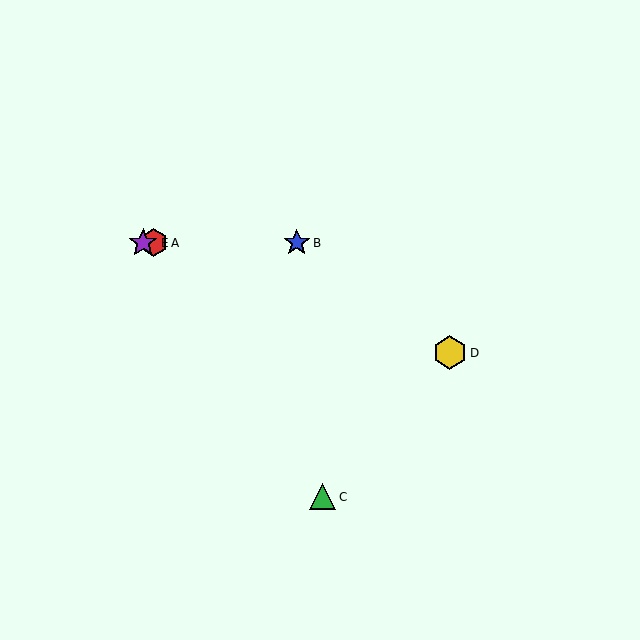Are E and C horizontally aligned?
No, E is at y≈243 and C is at y≈497.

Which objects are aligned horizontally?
Objects A, B, E are aligned horizontally.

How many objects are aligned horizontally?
3 objects (A, B, E) are aligned horizontally.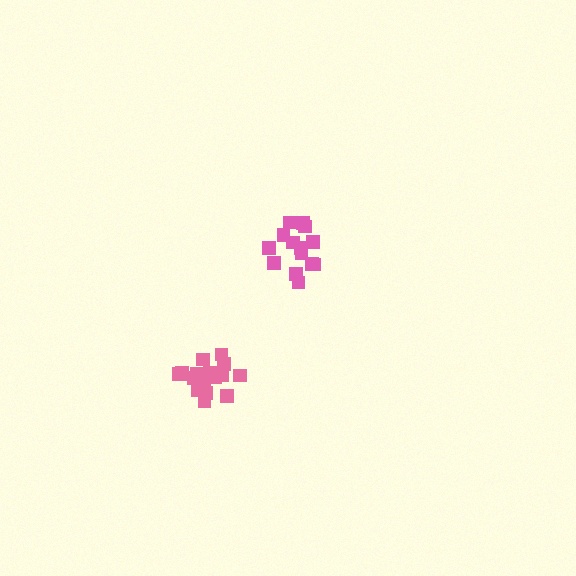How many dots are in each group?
Group 1: 18 dots, Group 2: 14 dots (32 total).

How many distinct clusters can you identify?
There are 2 distinct clusters.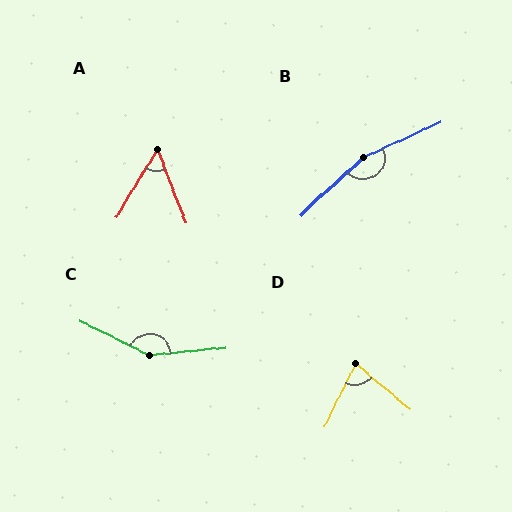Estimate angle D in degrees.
Approximately 76 degrees.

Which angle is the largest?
B, at approximately 162 degrees.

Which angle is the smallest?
A, at approximately 52 degrees.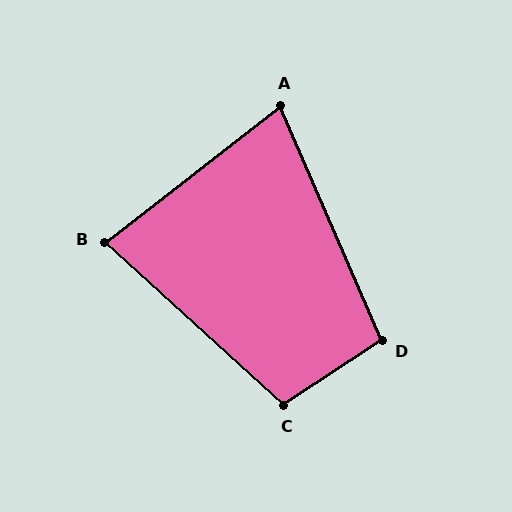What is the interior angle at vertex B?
Approximately 80 degrees (acute).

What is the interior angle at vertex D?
Approximately 100 degrees (obtuse).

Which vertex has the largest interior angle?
C, at approximately 104 degrees.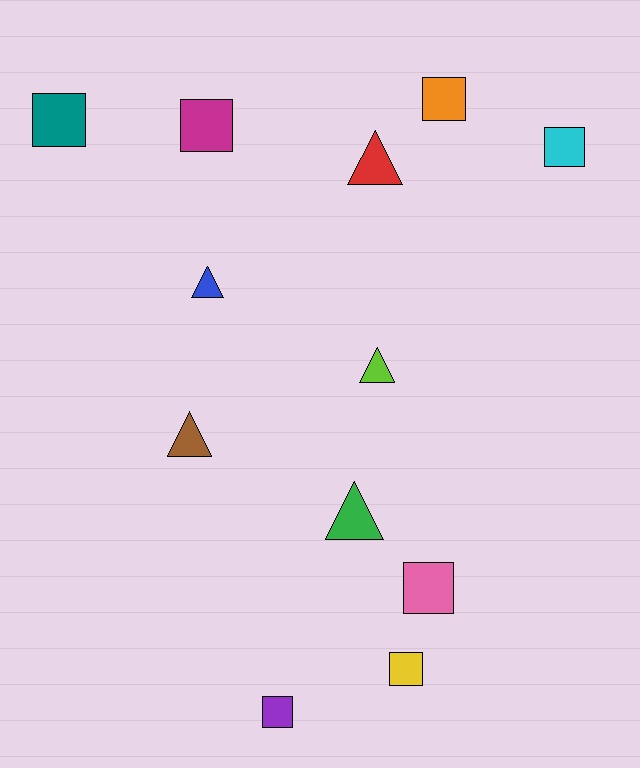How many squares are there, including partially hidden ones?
There are 7 squares.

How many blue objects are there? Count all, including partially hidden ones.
There is 1 blue object.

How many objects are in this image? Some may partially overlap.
There are 12 objects.